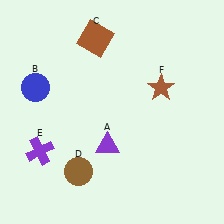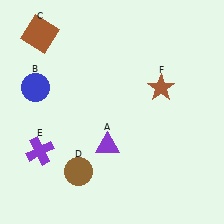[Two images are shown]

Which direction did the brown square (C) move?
The brown square (C) moved left.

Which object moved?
The brown square (C) moved left.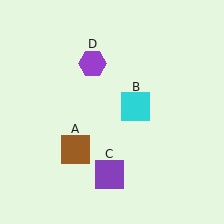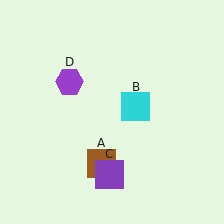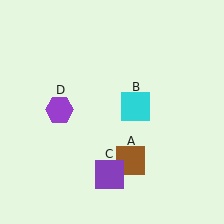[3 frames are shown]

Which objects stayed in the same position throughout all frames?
Cyan square (object B) and purple square (object C) remained stationary.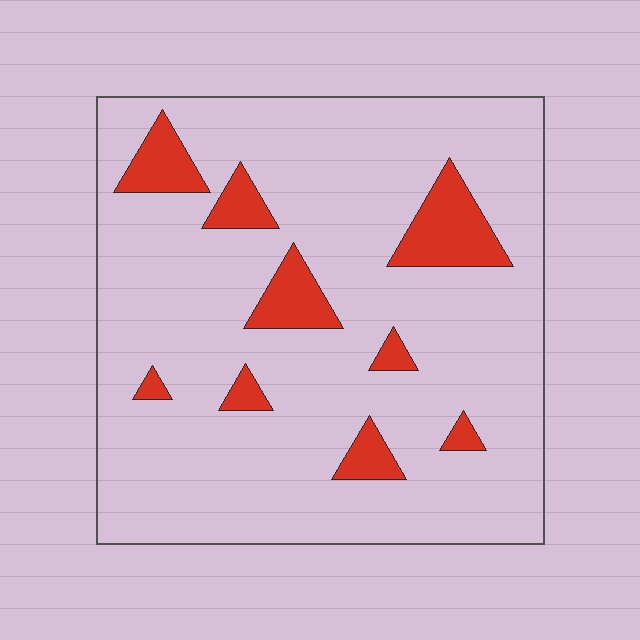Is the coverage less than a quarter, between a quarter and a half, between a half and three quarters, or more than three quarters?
Less than a quarter.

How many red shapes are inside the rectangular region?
9.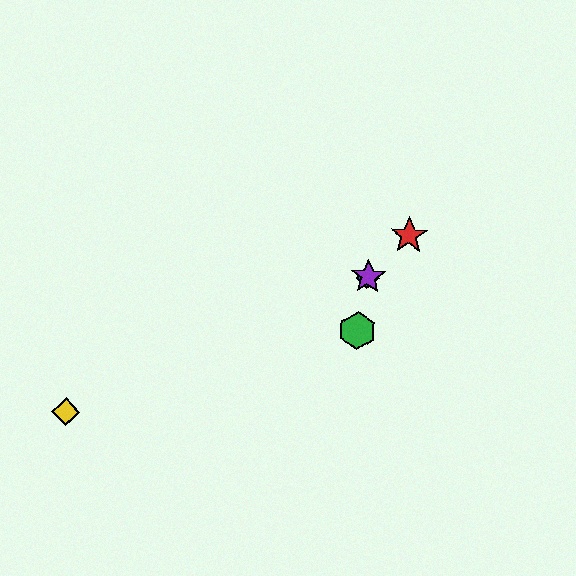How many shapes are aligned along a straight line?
3 shapes (the red star, the blue diamond, the purple star) are aligned along a straight line.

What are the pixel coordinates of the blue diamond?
The blue diamond is at (367, 278).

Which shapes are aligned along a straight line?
The red star, the blue diamond, the purple star are aligned along a straight line.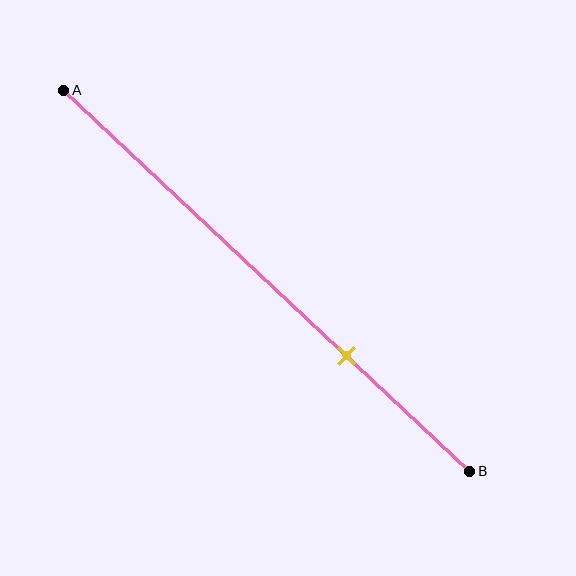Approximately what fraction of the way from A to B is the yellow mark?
The yellow mark is approximately 70% of the way from A to B.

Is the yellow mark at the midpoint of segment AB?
No, the mark is at about 70% from A, not at the 50% midpoint.